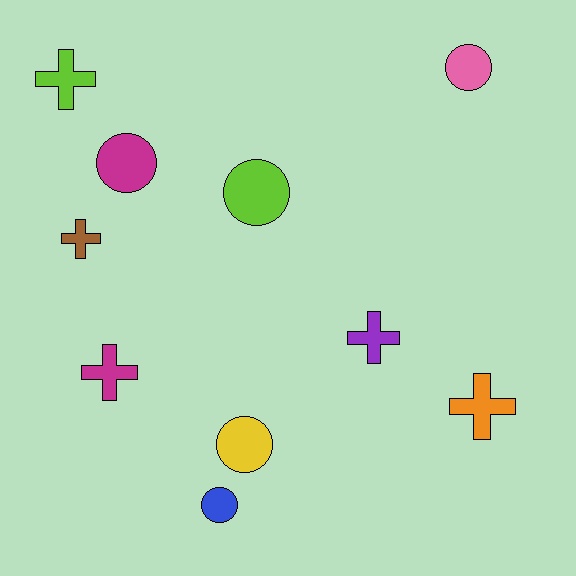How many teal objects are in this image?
There are no teal objects.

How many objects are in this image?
There are 10 objects.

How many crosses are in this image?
There are 5 crosses.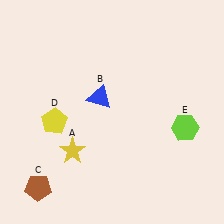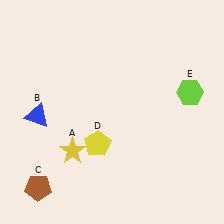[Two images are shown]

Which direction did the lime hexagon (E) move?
The lime hexagon (E) moved up.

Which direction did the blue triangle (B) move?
The blue triangle (B) moved left.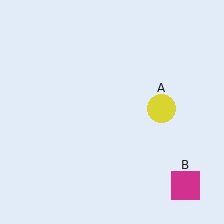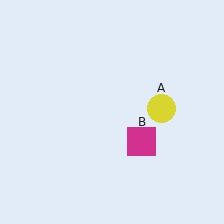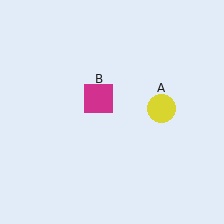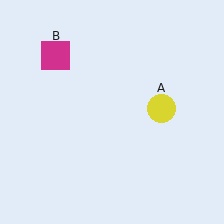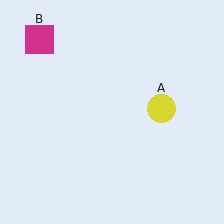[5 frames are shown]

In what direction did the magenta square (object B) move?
The magenta square (object B) moved up and to the left.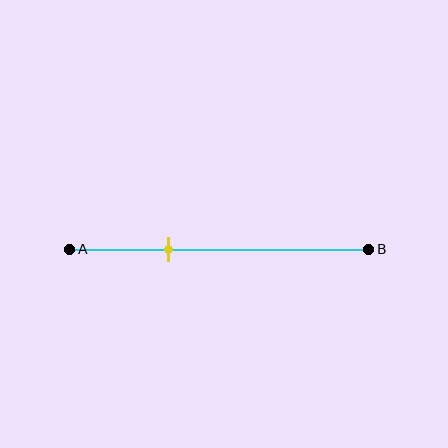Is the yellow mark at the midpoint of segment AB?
No, the mark is at about 35% from A, not at the 50% midpoint.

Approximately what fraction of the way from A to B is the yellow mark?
The yellow mark is approximately 35% of the way from A to B.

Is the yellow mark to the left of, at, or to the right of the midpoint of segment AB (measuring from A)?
The yellow mark is to the left of the midpoint of segment AB.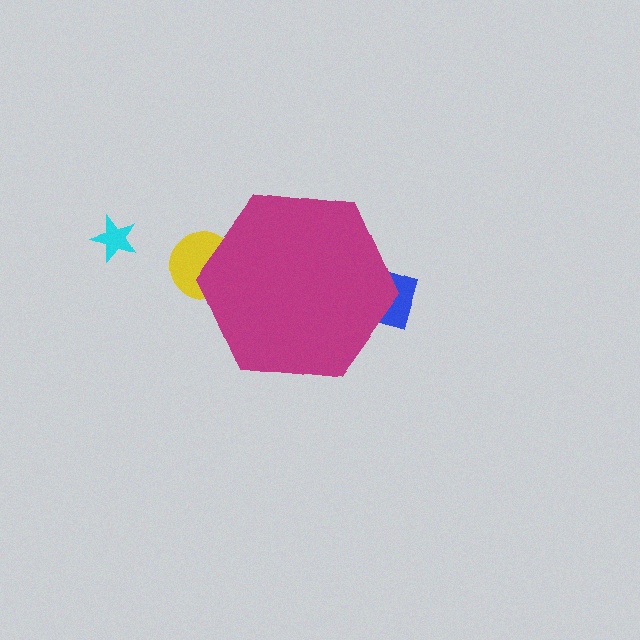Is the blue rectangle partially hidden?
Yes, the blue rectangle is partially hidden behind the magenta hexagon.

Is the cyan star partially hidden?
No, the cyan star is fully visible.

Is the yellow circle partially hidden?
Yes, the yellow circle is partially hidden behind the magenta hexagon.